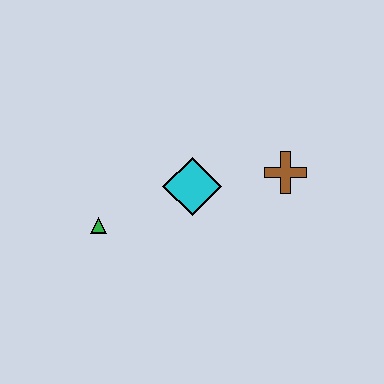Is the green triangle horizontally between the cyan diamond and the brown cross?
No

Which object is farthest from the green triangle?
The brown cross is farthest from the green triangle.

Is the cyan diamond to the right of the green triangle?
Yes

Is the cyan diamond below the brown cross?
Yes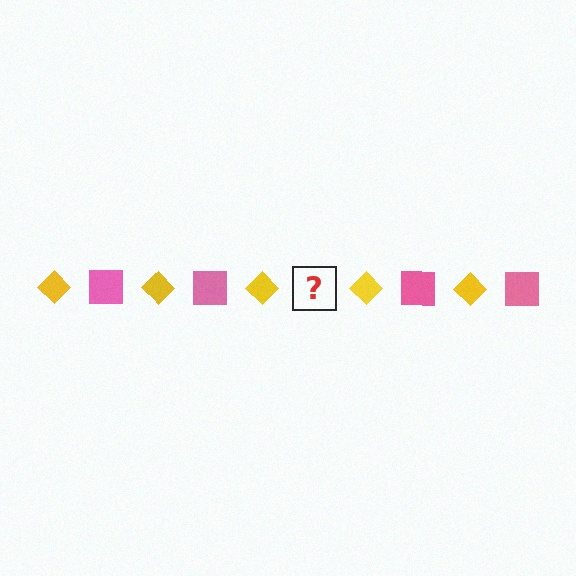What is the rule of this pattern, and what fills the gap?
The rule is that the pattern alternates between yellow diamond and pink square. The gap should be filled with a pink square.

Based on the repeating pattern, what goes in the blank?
The blank should be a pink square.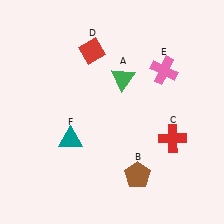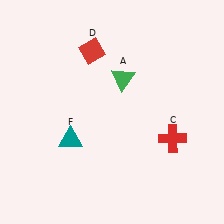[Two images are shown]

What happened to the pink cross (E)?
The pink cross (E) was removed in Image 2. It was in the top-right area of Image 1.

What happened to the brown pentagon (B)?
The brown pentagon (B) was removed in Image 2. It was in the bottom-right area of Image 1.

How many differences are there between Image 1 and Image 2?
There are 2 differences between the two images.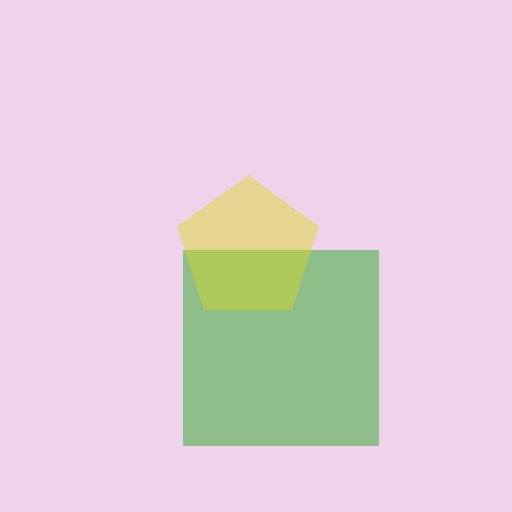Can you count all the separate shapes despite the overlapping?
Yes, there are 2 separate shapes.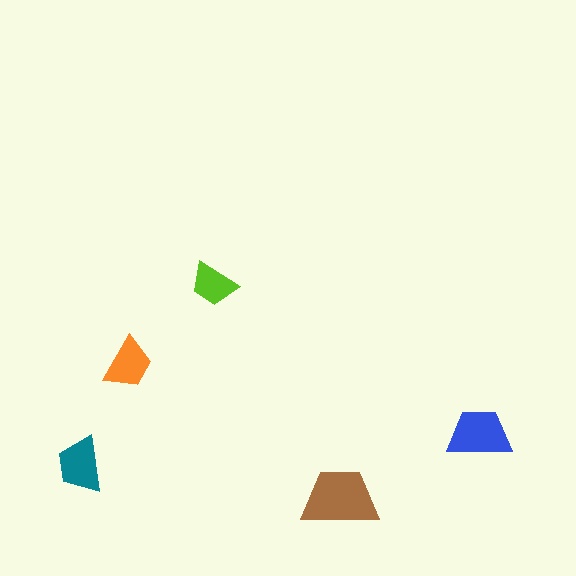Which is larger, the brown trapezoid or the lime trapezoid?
The brown one.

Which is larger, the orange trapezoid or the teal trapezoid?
The teal one.